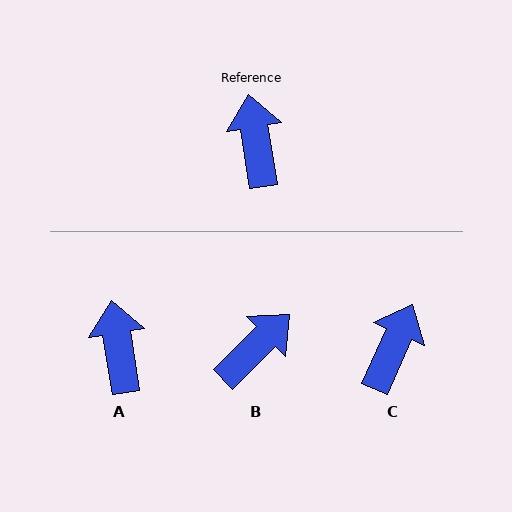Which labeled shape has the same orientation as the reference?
A.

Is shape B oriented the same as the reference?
No, it is off by about 54 degrees.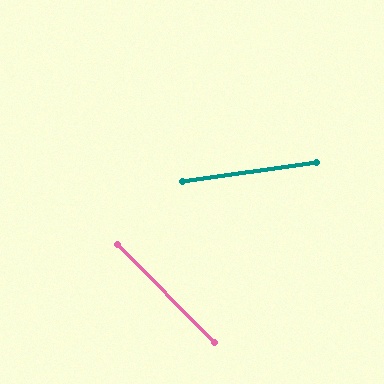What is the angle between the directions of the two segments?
Approximately 53 degrees.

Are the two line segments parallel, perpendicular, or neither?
Neither parallel nor perpendicular — they differ by about 53°.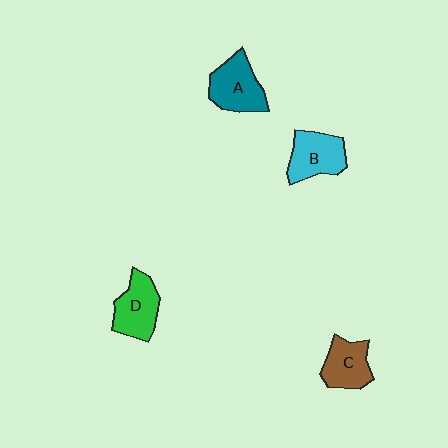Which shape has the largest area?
Shape A (teal).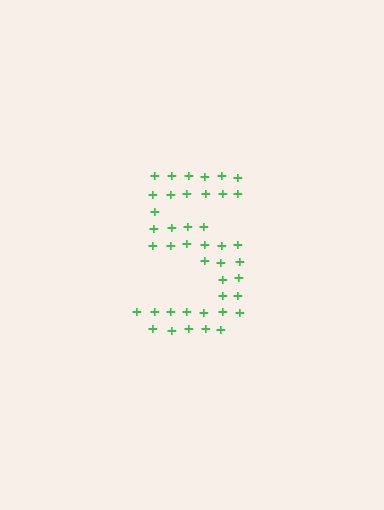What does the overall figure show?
The overall figure shows the digit 5.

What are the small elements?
The small elements are plus signs.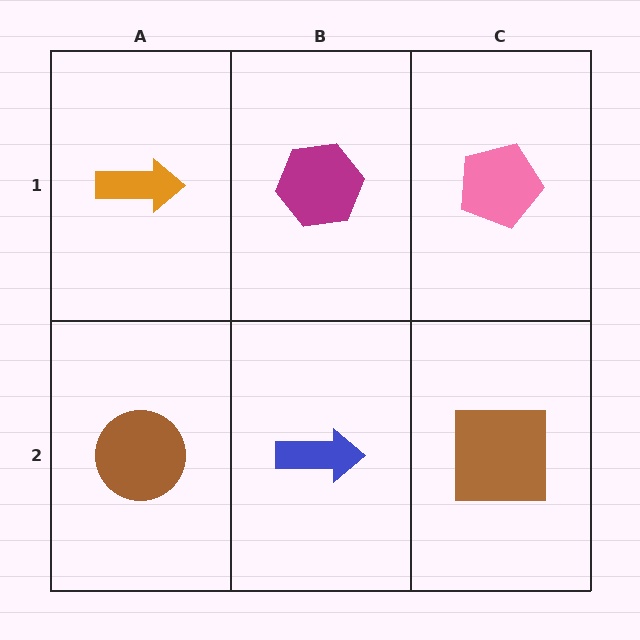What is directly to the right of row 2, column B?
A brown square.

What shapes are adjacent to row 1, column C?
A brown square (row 2, column C), a magenta hexagon (row 1, column B).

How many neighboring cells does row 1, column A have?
2.